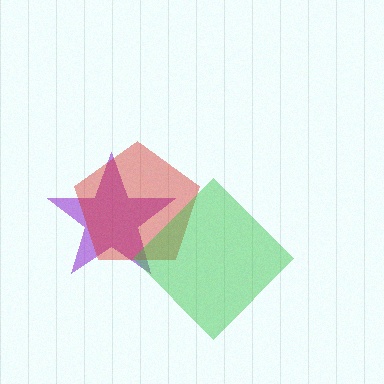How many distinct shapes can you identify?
There are 3 distinct shapes: a purple star, a red pentagon, a green diamond.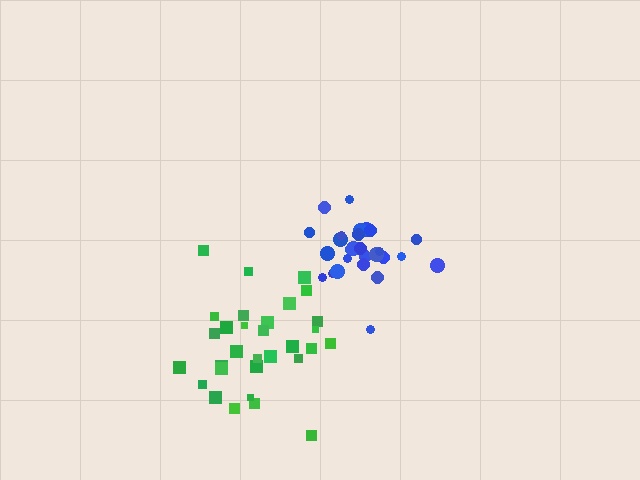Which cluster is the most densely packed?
Blue.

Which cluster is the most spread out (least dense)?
Green.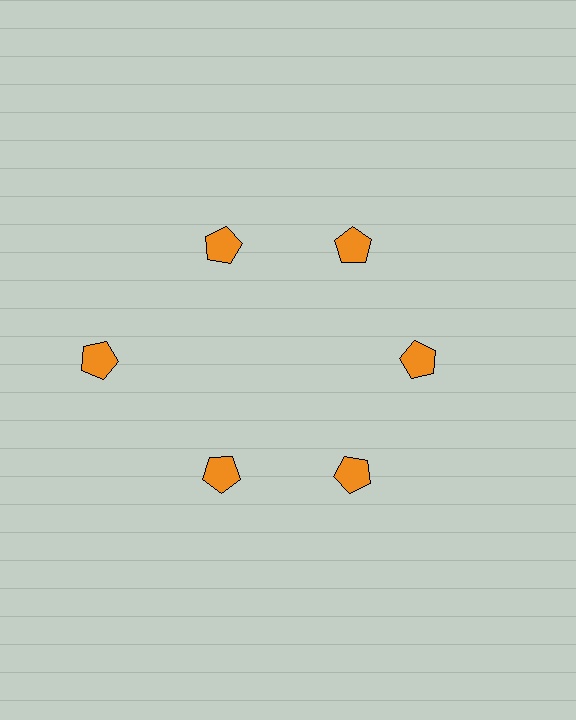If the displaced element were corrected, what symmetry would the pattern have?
It would have 6-fold rotational symmetry — the pattern would map onto itself every 60 degrees.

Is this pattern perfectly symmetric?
No. The 6 orange pentagons are arranged in a ring, but one element near the 9 o'clock position is pushed outward from the center, breaking the 6-fold rotational symmetry.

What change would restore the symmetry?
The symmetry would be restored by moving it inward, back onto the ring so that all 6 pentagons sit at equal angles and equal distance from the center.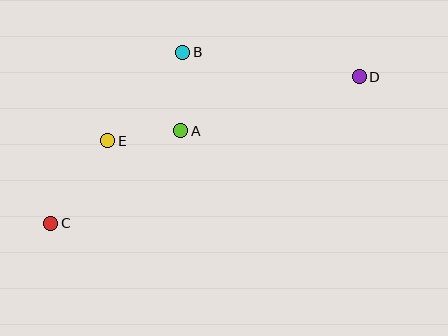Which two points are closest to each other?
Points A and E are closest to each other.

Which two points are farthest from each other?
Points C and D are farthest from each other.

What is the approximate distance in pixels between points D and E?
The distance between D and E is approximately 260 pixels.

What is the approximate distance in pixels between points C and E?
The distance between C and E is approximately 100 pixels.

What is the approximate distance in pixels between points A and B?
The distance between A and B is approximately 79 pixels.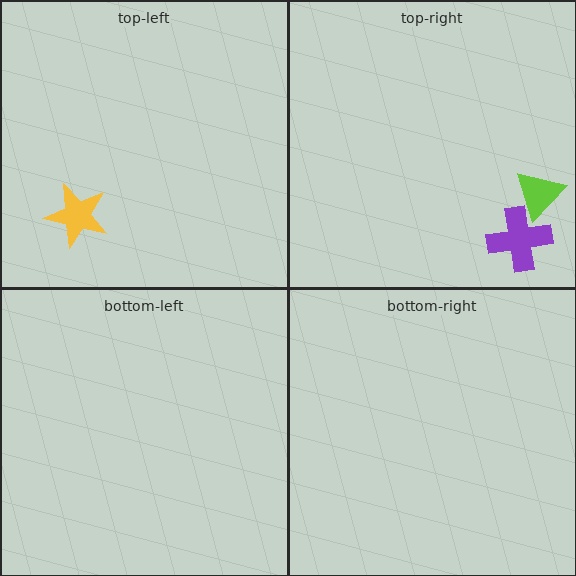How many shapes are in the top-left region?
1.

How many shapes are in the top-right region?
2.